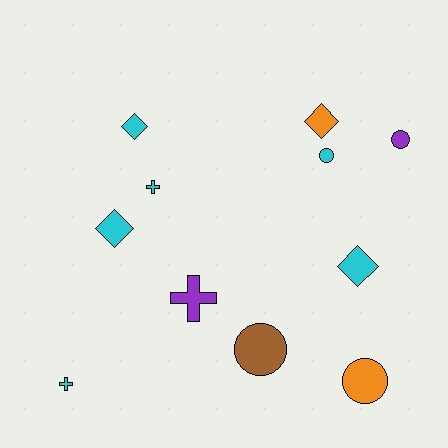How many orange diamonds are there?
There is 1 orange diamond.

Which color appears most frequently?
Cyan, with 6 objects.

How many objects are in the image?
There are 11 objects.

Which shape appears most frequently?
Circle, with 4 objects.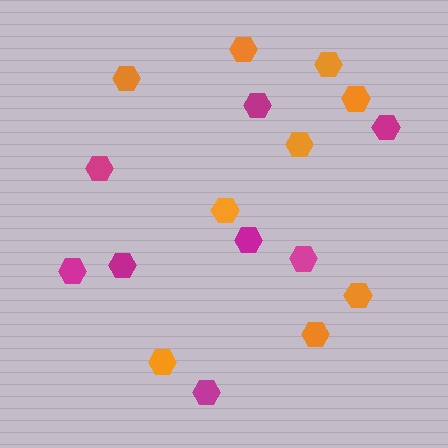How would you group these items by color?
There are 2 groups: one group of orange hexagons (9) and one group of magenta hexagons (8).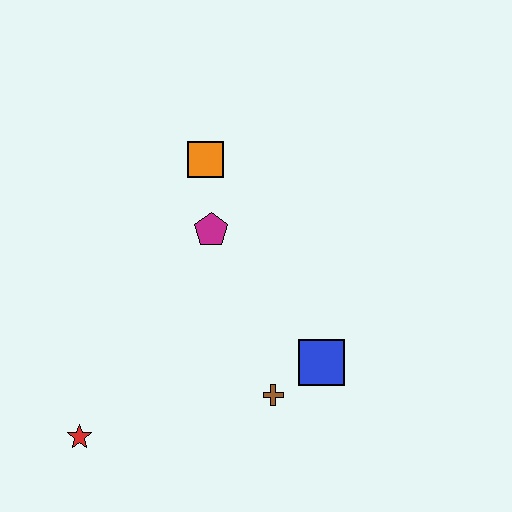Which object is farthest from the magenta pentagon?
The red star is farthest from the magenta pentagon.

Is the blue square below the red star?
No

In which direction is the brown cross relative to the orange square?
The brown cross is below the orange square.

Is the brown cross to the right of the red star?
Yes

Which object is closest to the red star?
The brown cross is closest to the red star.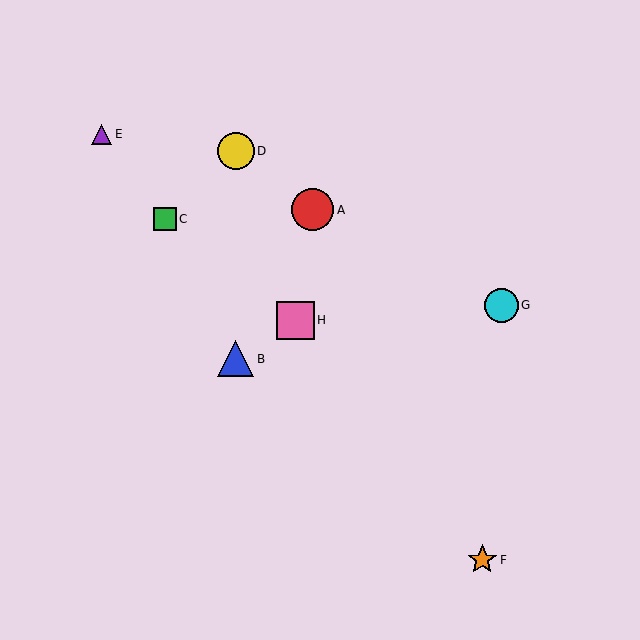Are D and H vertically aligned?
No, D is at x≈236 and H is at x≈296.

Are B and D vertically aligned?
Yes, both are at x≈236.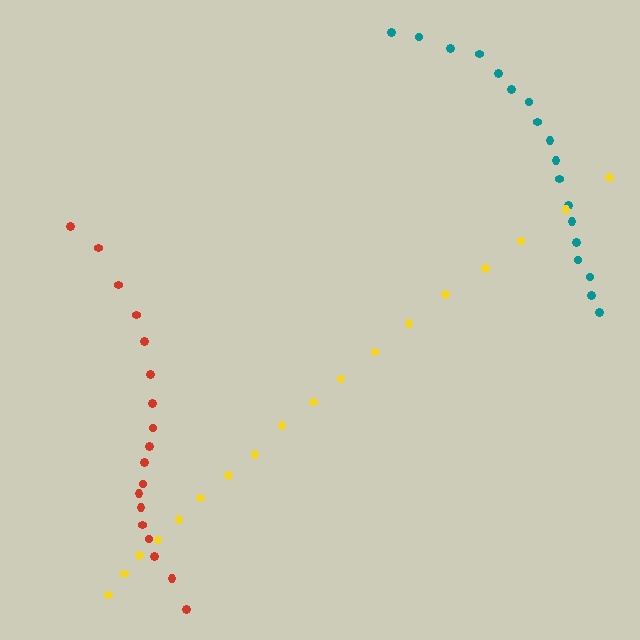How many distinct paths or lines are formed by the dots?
There are 3 distinct paths.